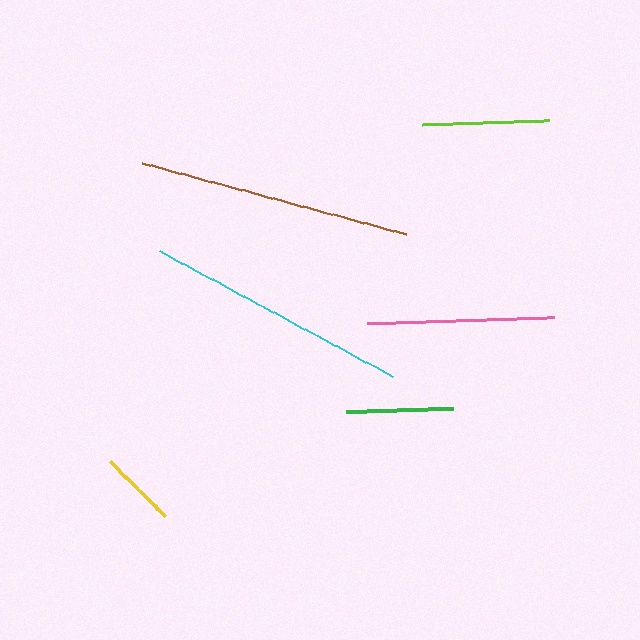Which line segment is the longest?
The brown line is the longest at approximately 273 pixels.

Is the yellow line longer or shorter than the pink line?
The pink line is longer than the yellow line.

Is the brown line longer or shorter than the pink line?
The brown line is longer than the pink line.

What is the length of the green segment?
The green segment is approximately 106 pixels long.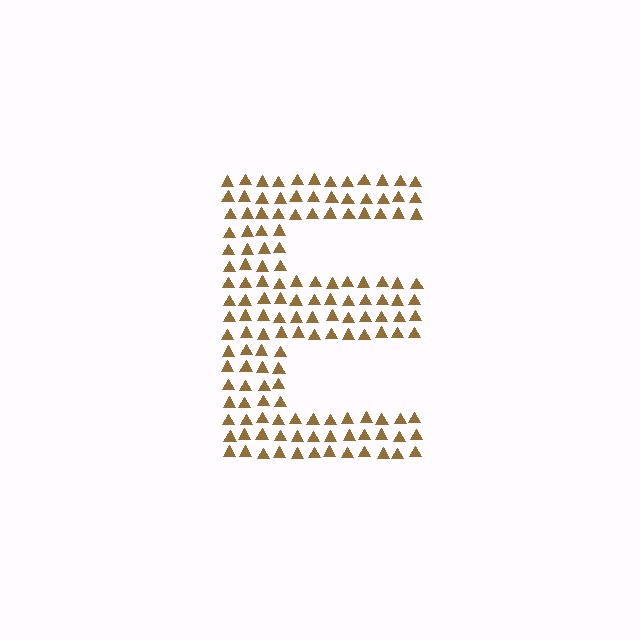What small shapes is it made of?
It is made of small triangles.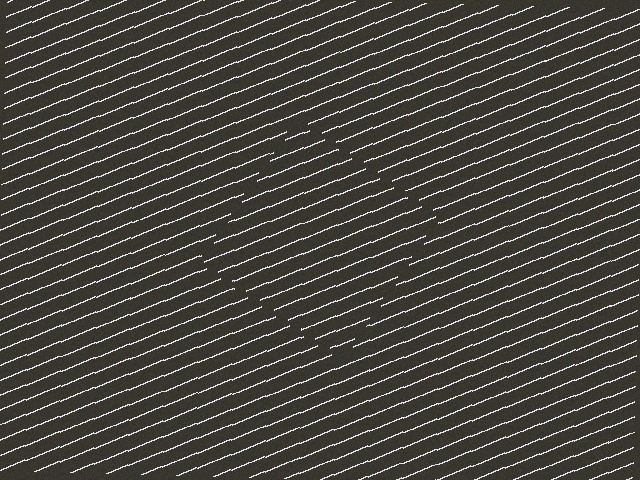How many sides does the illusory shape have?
4 sides — the line-ends trace a square.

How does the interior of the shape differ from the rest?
The interior of the shape contains the same grating, shifted by half a period — the contour is defined by the phase discontinuity where line-ends from the inner and outer gratings abut.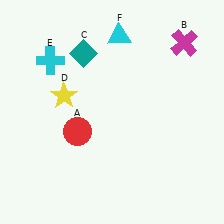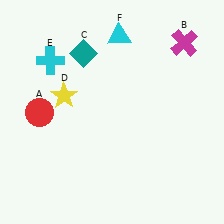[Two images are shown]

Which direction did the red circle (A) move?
The red circle (A) moved left.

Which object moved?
The red circle (A) moved left.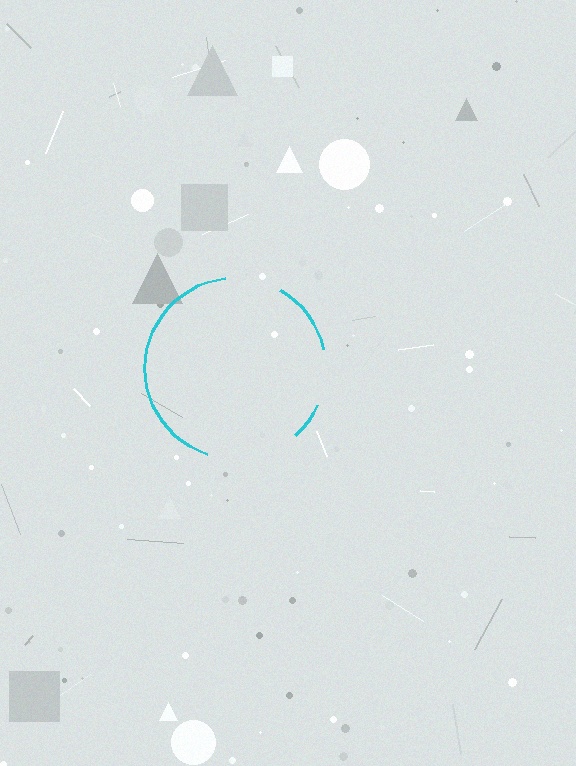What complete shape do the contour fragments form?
The contour fragments form a circle.